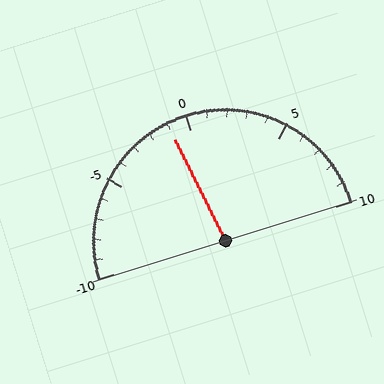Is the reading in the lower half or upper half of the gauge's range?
The reading is in the lower half of the range (-10 to 10).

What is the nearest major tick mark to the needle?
The nearest major tick mark is 0.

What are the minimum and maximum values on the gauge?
The gauge ranges from -10 to 10.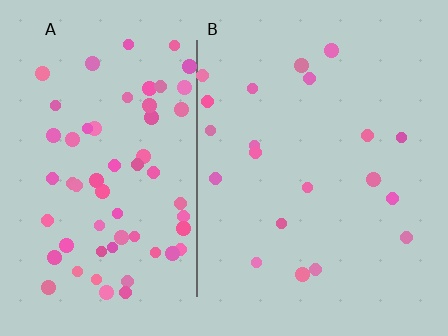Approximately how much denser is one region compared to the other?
Approximately 3.2× — region A over region B.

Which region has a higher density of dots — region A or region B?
A (the left).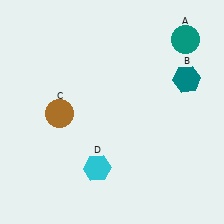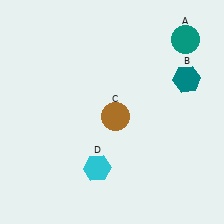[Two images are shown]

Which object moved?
The brown circle (C) moved right.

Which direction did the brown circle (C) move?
The brown circle (C) moved right.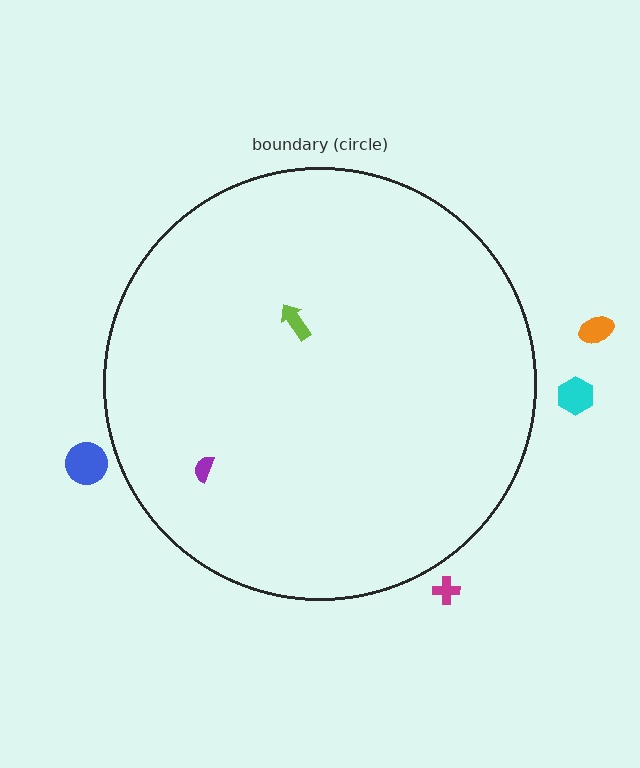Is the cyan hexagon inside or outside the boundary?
Outside.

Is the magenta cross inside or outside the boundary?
Outside.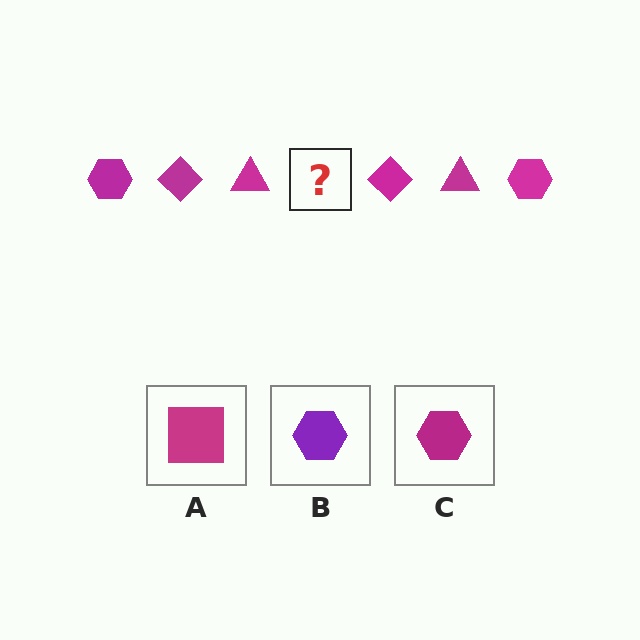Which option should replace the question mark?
Option C.